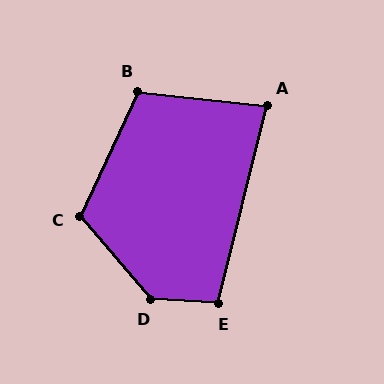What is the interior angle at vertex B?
Approximately 108 degrees (obtuse).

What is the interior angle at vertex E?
Approximately 100 degrees (obtuse).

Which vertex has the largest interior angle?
D, at approximately 134 degrees.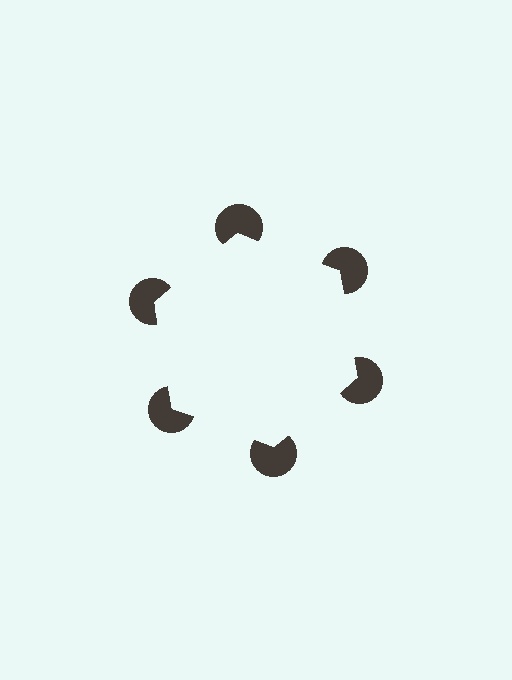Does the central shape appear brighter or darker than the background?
It typically appears slightly brighter than the background, even though no actual brightness change is drawn.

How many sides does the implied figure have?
6 sides.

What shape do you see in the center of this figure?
An illusory hexagon — its edges are inferred from the aligned wedge cuts in the pac-man discs, not physically drawn.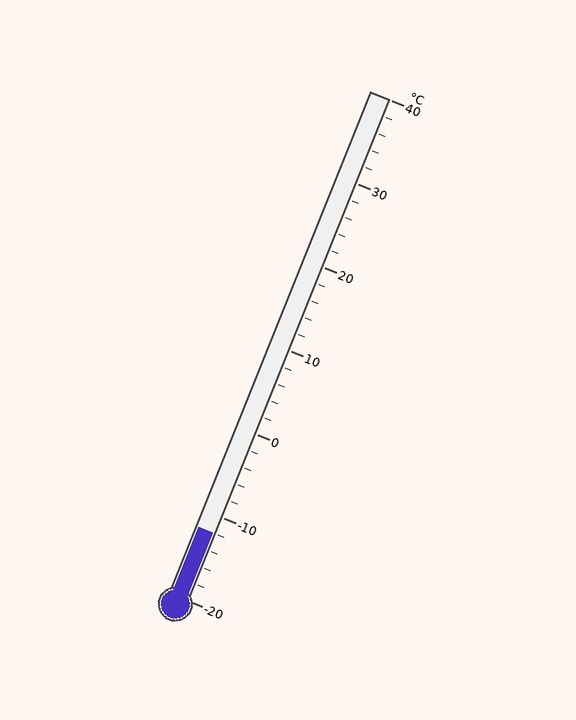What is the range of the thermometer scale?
The thermometer scale ranges from -20°C to 40°C.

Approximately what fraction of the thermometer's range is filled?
The thermometer is filled to approximately 15% of its range.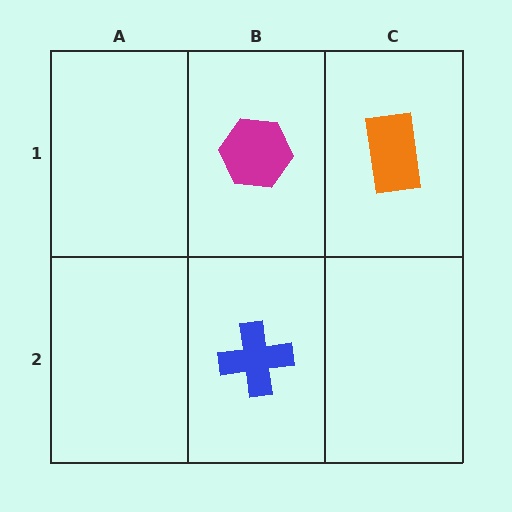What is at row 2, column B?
A blue cross.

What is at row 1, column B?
A magenta hexagon.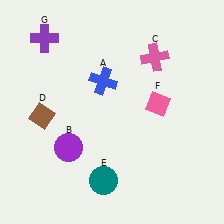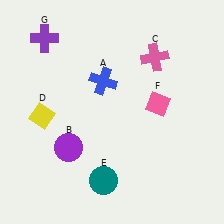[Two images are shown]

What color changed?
The diamond (D) changed from brown in Image 1 to yellow in Image 2.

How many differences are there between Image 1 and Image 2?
There is 1 difference between the two images.